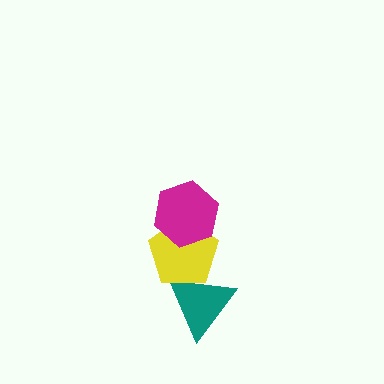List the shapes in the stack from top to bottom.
From top to bottom: the magenta hexagon, the yellow pentagon, the teal triangle.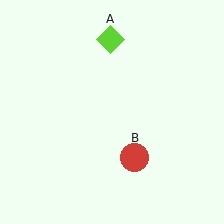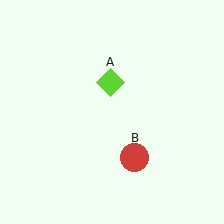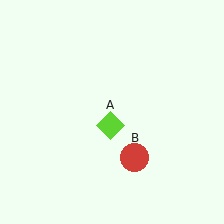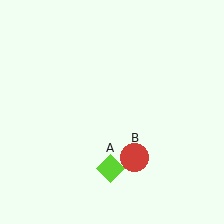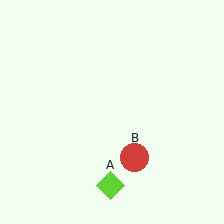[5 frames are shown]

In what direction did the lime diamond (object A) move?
The lime diamond (object A) moved down.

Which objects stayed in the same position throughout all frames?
Red circle (object B) remained stationary.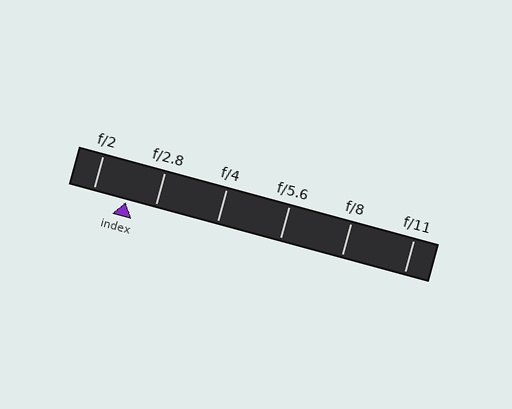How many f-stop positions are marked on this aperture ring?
There are 6 f-stop positions marked.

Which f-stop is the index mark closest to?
The index mark is closest to f/2.8.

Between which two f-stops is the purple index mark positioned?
The index mark is between f/2 and f/2.8.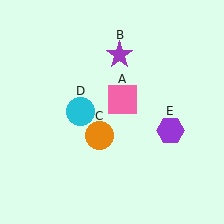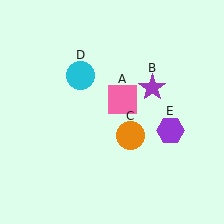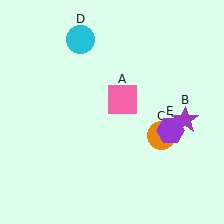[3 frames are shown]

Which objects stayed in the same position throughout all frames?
Pink square (object A) and purple hexagon (object E) remained stationary.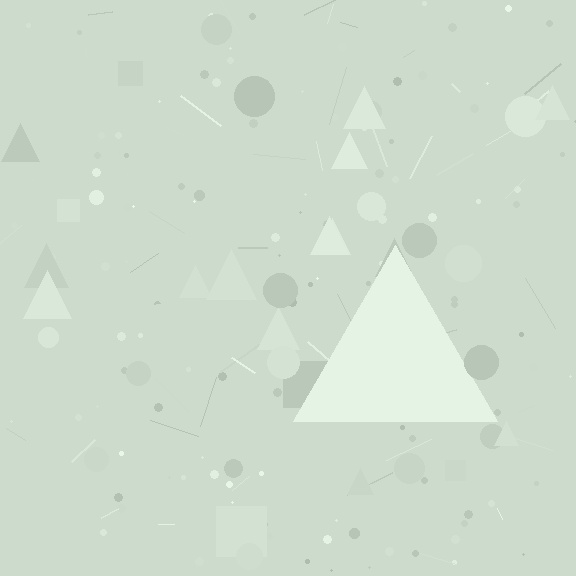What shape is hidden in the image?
A triangle is hidden in the image.